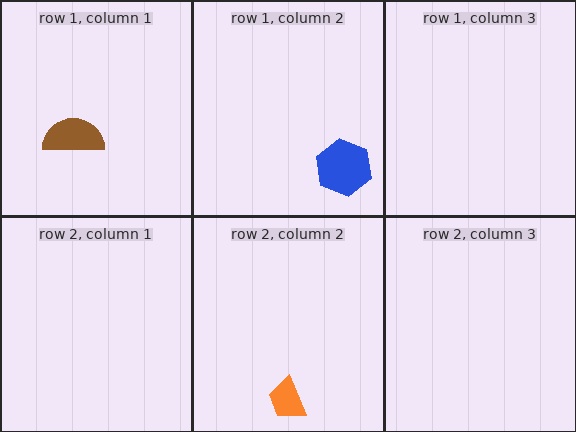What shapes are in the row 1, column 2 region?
The blue hexagon.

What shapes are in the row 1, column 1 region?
The brown semicircle.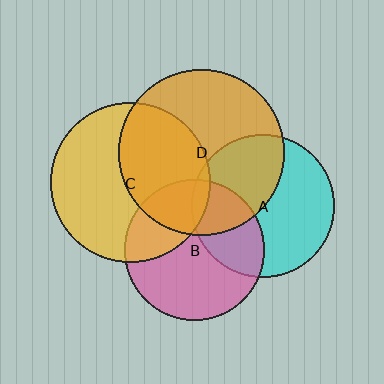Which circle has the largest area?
Circle D (orange).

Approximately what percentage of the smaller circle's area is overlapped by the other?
Approximately 40%.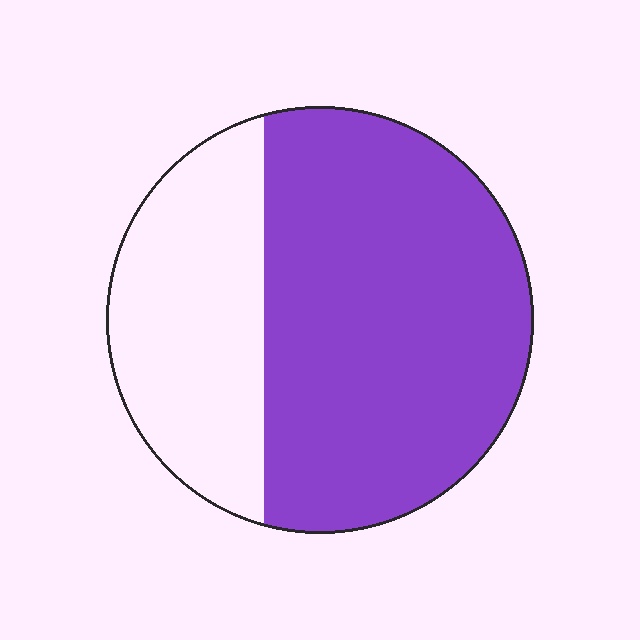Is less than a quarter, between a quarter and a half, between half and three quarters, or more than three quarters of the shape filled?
Between half and three quarters.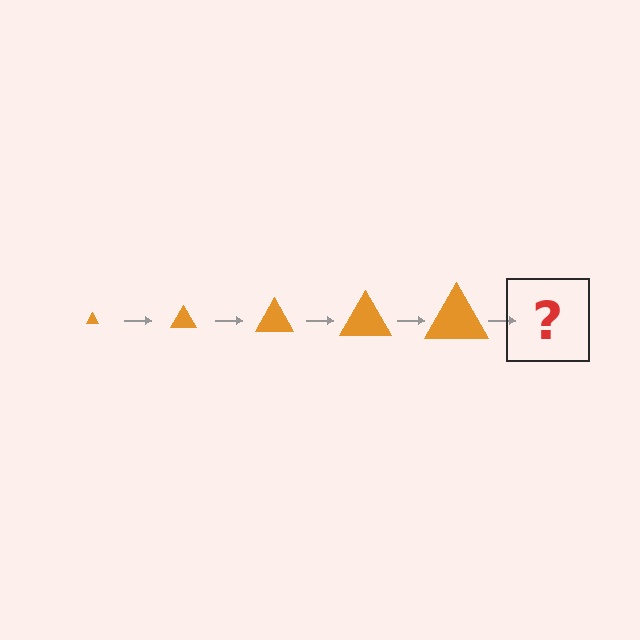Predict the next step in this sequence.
The next step is an orange triangle, larger than the previous one.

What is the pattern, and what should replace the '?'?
The pattern is that the triangle gets progressively larger each step. The '?' should be an orange triangle, larger than the previous one.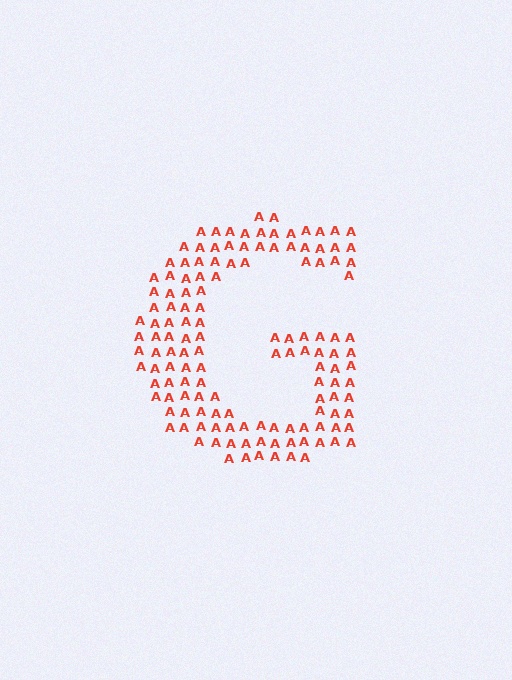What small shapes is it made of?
It is made of small letter A's.